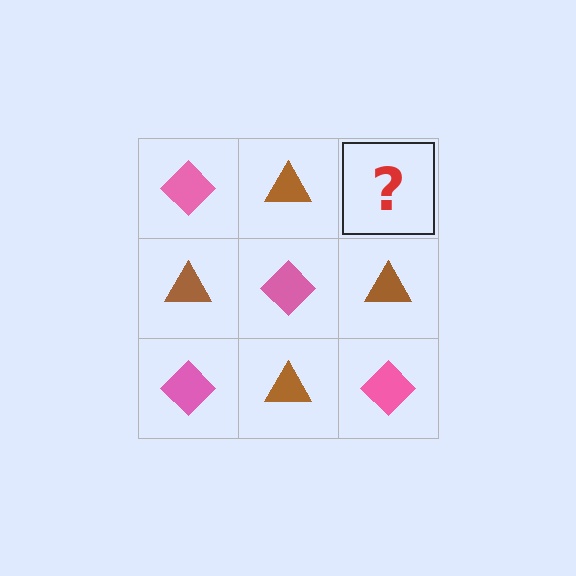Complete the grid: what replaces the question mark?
The question mark should be replaced with a pink diamond.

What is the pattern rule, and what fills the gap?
The rule is that it alternates pink diamond and brown triangle in a checkerboard pattern. The gap should be filled with a pink diamond.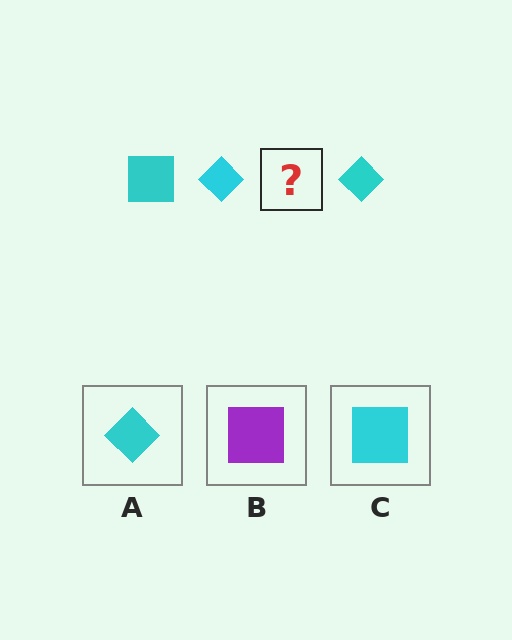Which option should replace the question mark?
Option C.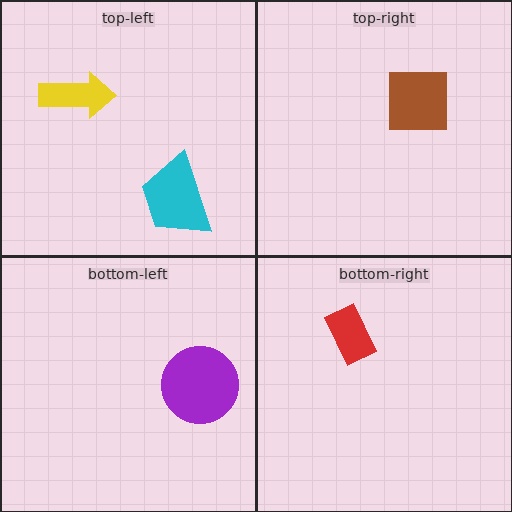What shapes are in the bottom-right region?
The red rectangle.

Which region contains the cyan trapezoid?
The top-left region.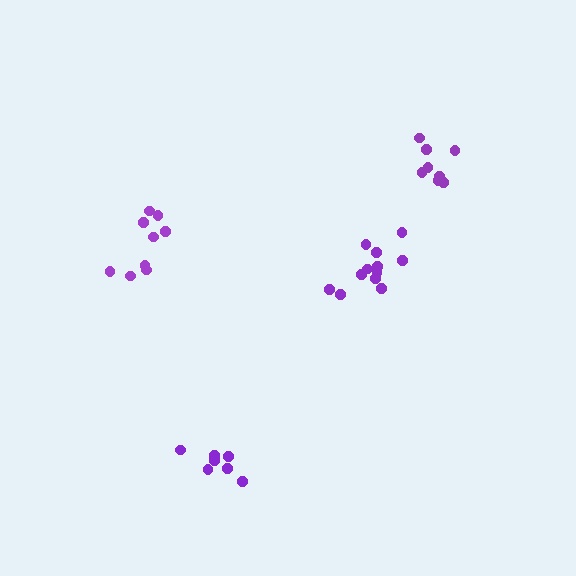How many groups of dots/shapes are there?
There are 4 groups.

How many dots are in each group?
Group 1: 7 dots, Group 2: 9 dots, Group 3: 12 dots, Group 4: 8 dots (36 total).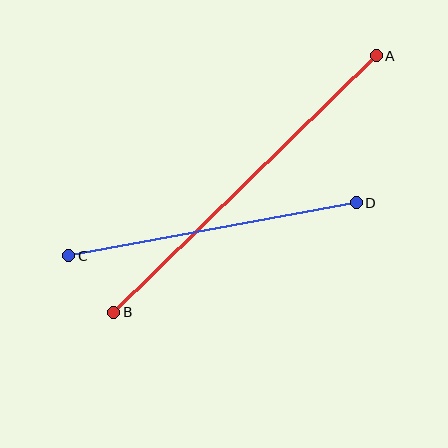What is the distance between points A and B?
The distance is approximately 367 pixels.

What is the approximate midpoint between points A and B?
The midpoint is at approximately (245, 184) pixels.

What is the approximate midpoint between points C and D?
The midpoint is at approximately (212, 229) pixels.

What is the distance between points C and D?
The distance is approximately 292 pixels.